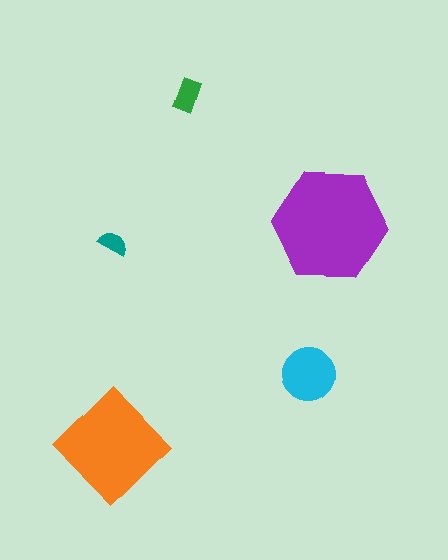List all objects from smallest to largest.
The teal semicircle, the green rectangle, the cyan circle, the orange diamond, the purple hexagon.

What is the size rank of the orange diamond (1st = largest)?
2nd.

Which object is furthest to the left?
The teal semicircle is leftmost.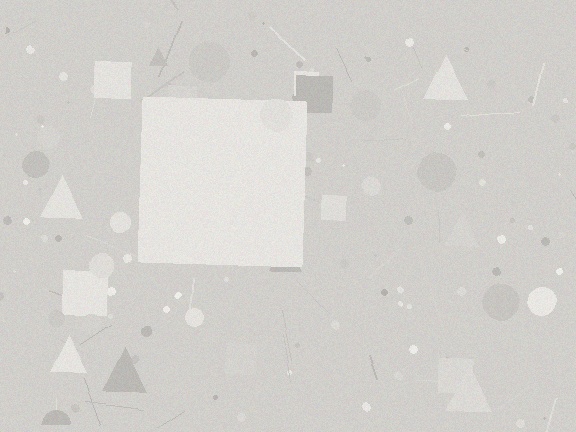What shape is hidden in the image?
A square is hidden in the image.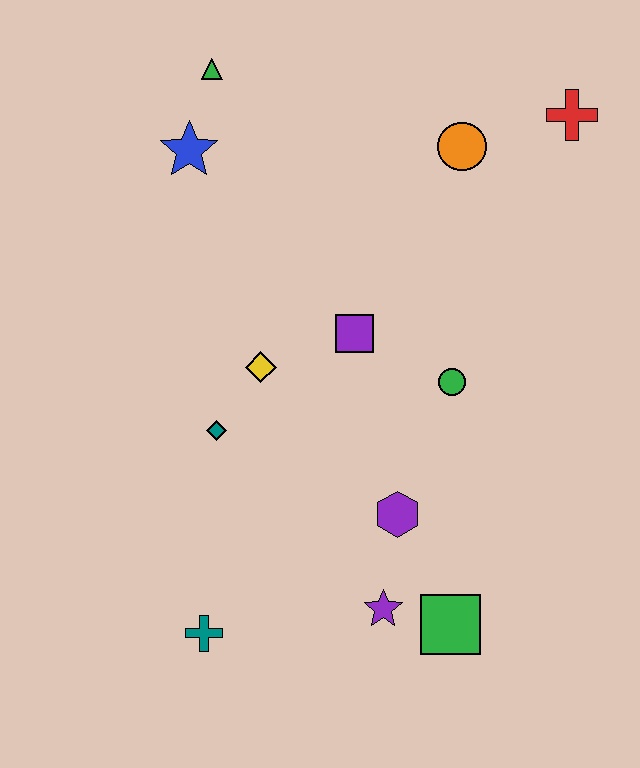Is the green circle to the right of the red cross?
No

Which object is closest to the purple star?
The green square is closest to the purple star.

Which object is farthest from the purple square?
The teal cross is farthest from the purple square.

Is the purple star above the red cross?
No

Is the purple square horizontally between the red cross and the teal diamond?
Yes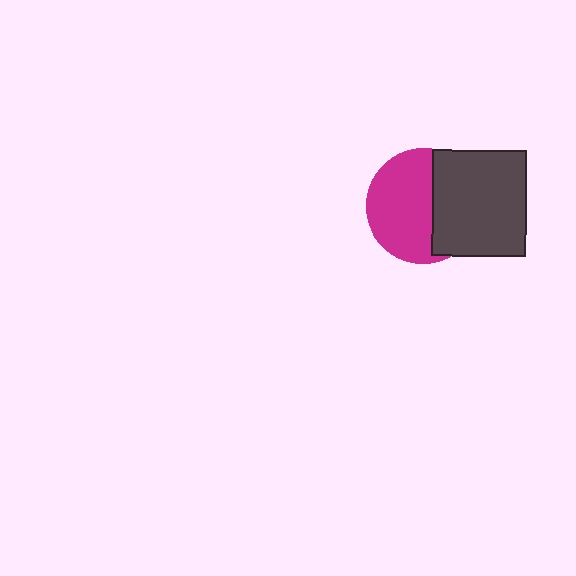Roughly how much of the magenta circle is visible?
About half of it is visible (roughly 60%).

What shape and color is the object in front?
The object in front is a dark gray rectangle.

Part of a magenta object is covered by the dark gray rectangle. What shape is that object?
It is a circle.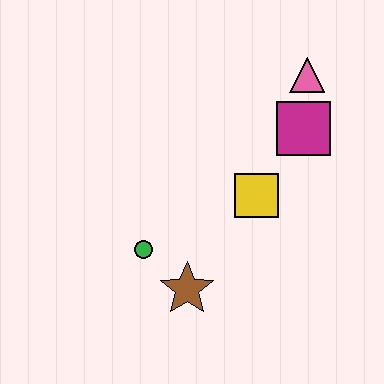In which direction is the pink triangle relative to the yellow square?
The pink triangle is above the yellow square.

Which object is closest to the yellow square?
The magenta square is closest to the yellow square.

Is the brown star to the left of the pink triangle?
Yes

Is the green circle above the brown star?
Yes